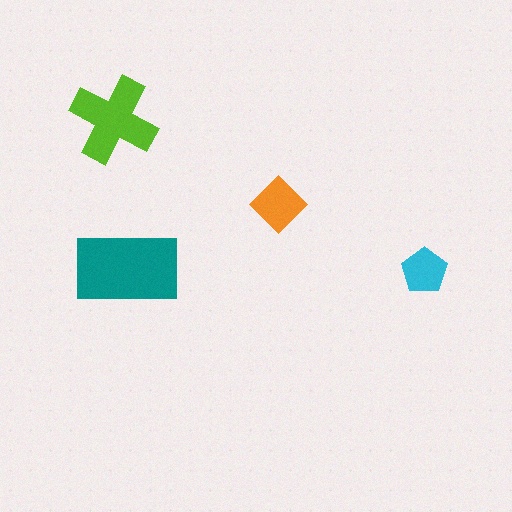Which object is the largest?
The teal rectangle.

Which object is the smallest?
The cyan pentagon.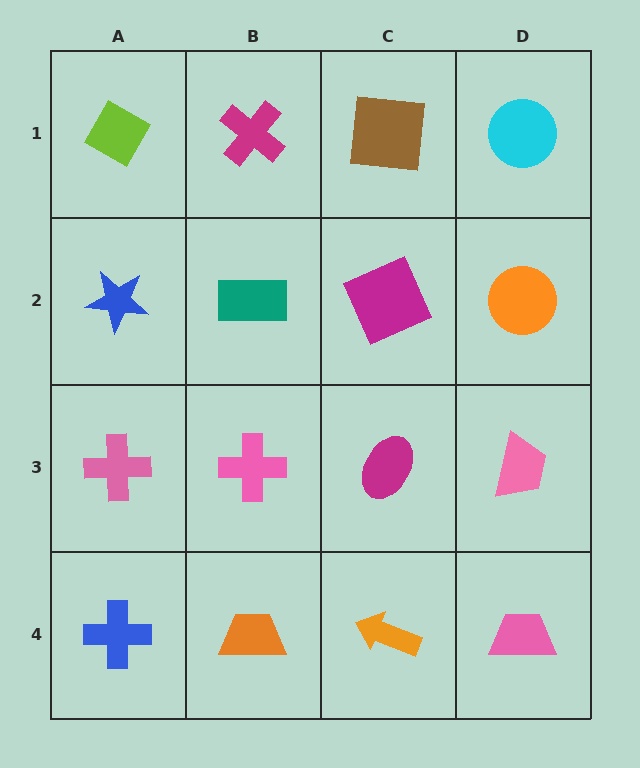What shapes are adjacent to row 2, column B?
A magenta cross (row 1, column B), a pink cross (row 3, column B), a blue star (row 2, column A), a magenta square (row 2, column C).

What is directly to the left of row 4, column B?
A blue cross.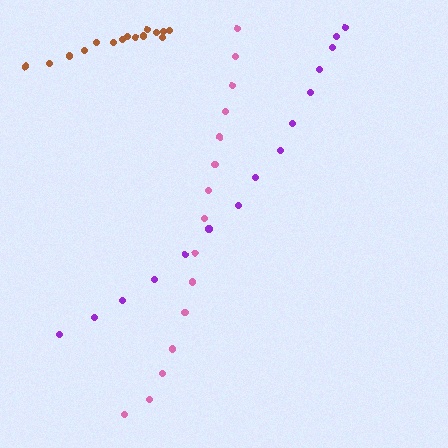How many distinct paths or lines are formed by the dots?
There are 3 distinct paths.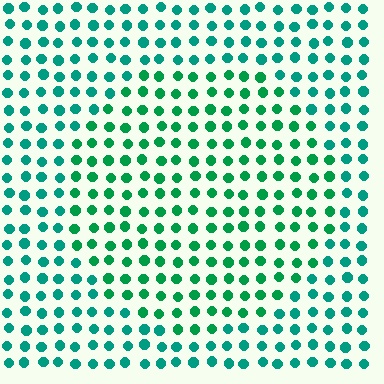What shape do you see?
I see a circle.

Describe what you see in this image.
The image is filled with small teal elements in a uniform arrangement. A circle-shaped region is visible where the elements are tinted to a slightly different hue, forming a subtle color boundary.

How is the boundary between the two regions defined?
The boundary is defined purely by a slight shift in hue (about 23 degrees). Spacing, size, and orientation are identical on both sides.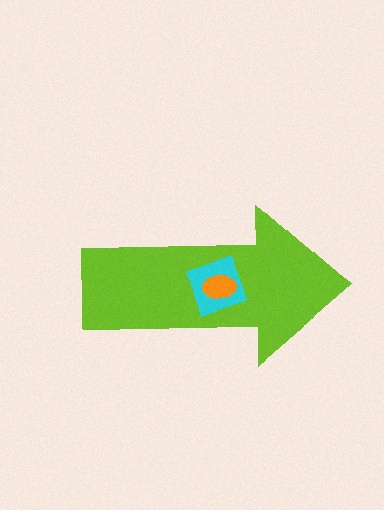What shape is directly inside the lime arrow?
The cyan square.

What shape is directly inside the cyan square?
The orange ellipse.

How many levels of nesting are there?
3.